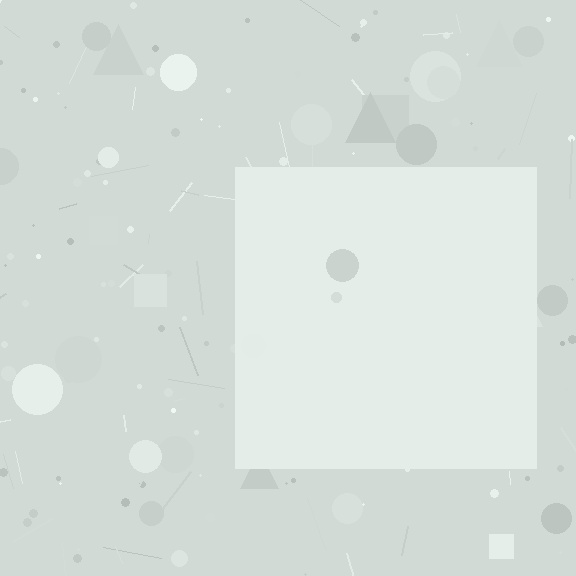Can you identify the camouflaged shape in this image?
The camouflaged shape is a square.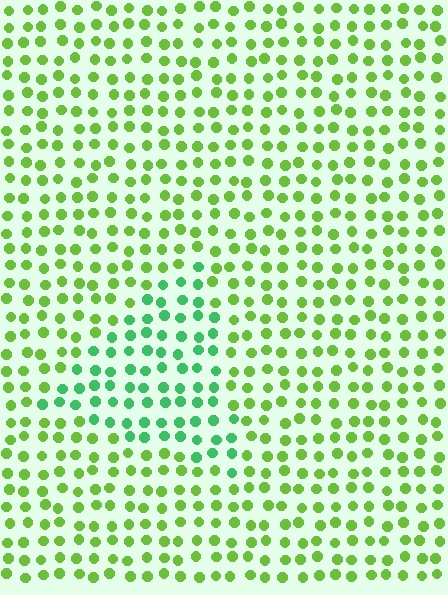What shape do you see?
I see a triangle.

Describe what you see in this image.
The image is filled with small lime elements in a uniform arrangement. A triangle-shaped region is visible where the elements are tinted to a slightly different hue, forming a subtle color boundary.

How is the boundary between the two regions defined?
The boundary is defined purely by a slight shift in hue (about 40 degrees). Spacing, size, and orientation are identical on both sides.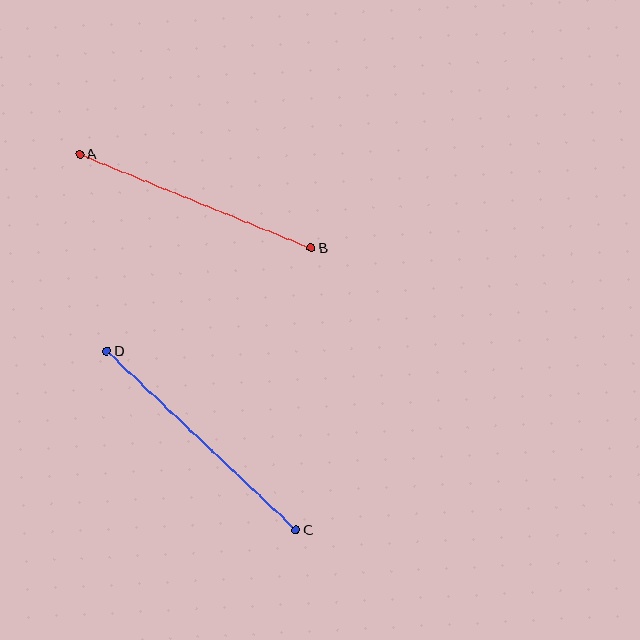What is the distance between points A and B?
The distance is approximately 249 pixels.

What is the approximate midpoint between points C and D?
The midpoint is at approximately (201, 441) pixels.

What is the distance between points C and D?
The distance is approximately 260 pixels.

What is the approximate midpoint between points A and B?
The midpoint is at approximately (195, 201) pixels.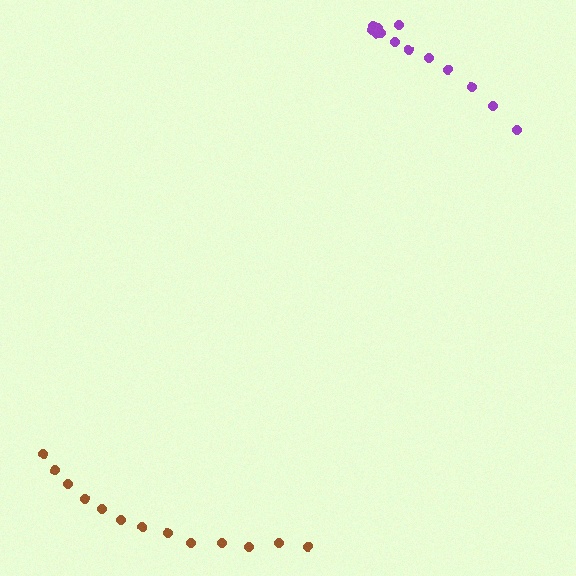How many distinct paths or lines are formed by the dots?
There are 2 distinct paths.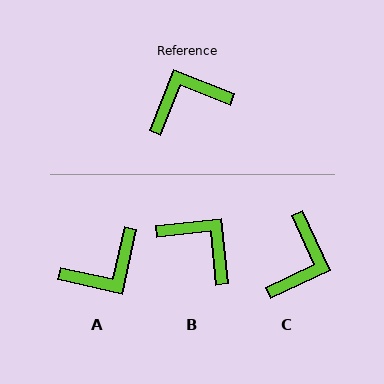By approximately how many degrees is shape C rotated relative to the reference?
Approximately 133 degrees clockwise.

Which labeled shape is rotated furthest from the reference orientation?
A, about 171 degrees away.